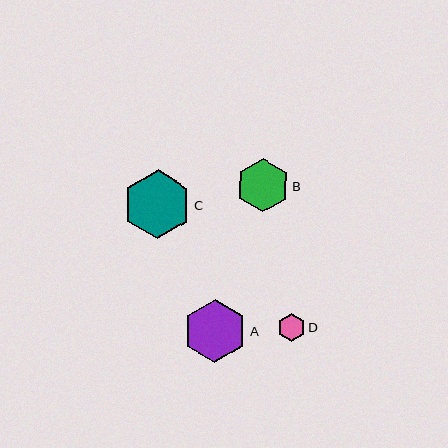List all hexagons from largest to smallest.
From largest to smallest: C, A, B, D.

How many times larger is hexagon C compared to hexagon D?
Hexagon C is approximately 2.5 times the size of hexagon D.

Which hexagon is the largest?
Hexagon C is the largest with a size of approximately 69 pixels.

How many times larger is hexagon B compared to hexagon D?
Hexagon B is approximately 2.0 times the size of hexagon D.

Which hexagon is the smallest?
Hexagon D is the smallest with a size of approximately 27 pixels.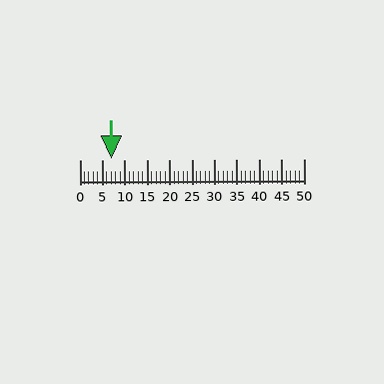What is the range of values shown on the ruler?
The ruler shows values from 0 to 50.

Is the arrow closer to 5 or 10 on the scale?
The arrow is closer to 5.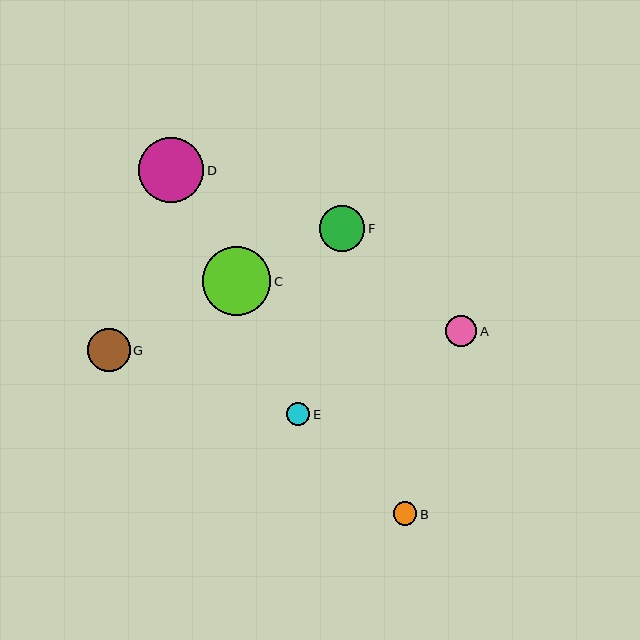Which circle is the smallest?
Circle E is the smallest with a size of approximately 23 pixels.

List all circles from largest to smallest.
From largest to smallest: C, D, F, G, A, B, E.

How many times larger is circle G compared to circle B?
Circle G is approximately 1.8 times the size of circle B.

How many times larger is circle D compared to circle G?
Circle D is approximately 1.5 times the size of circle G.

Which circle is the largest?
Circle C is the largest with a size of approximately 69 pixels.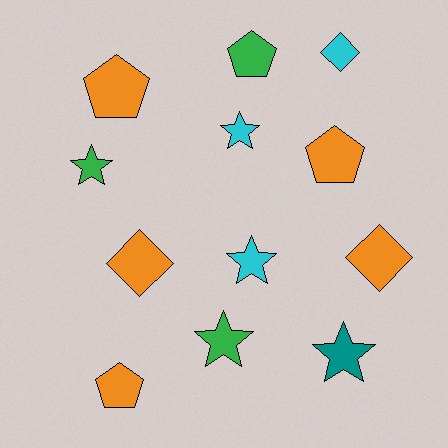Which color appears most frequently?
Orange, with 5 objects.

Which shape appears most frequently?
Star, with 5 objects.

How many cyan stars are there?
There are 2 cyan stars.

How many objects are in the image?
There are 12 objects.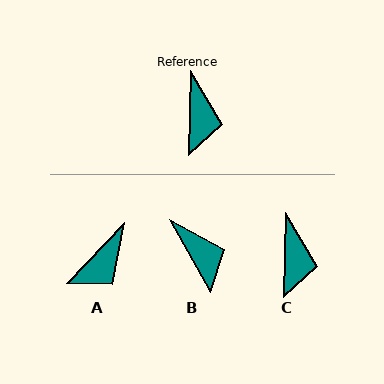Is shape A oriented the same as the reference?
No, it is off by about 43 degrees.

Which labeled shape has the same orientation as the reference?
C.